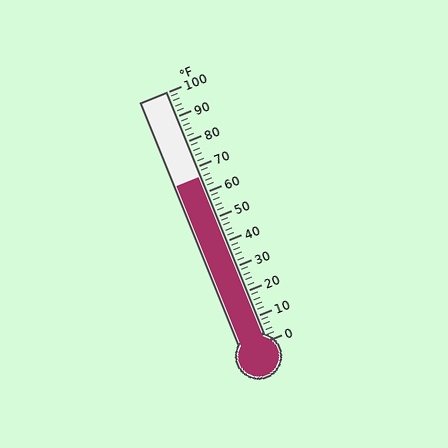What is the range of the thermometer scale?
The thermometer scale ranges from 0°F to 100°F.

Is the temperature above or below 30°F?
The temperature is above 30°F.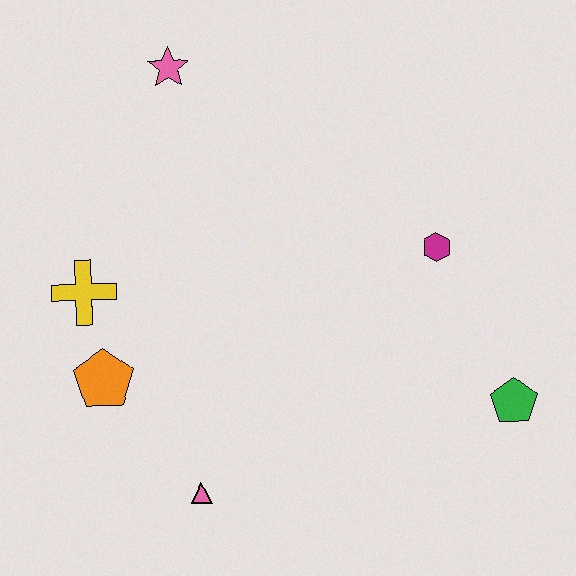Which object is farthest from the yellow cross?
The green pentagon is farthest from the yellow cross.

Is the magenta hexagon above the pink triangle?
Yes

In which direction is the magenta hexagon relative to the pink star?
The magenta hexagon is to the right of the pink star.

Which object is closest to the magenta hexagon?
The green pentagon is closest to the magenta hexagon.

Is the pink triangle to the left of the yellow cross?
No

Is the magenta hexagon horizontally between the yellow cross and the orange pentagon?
No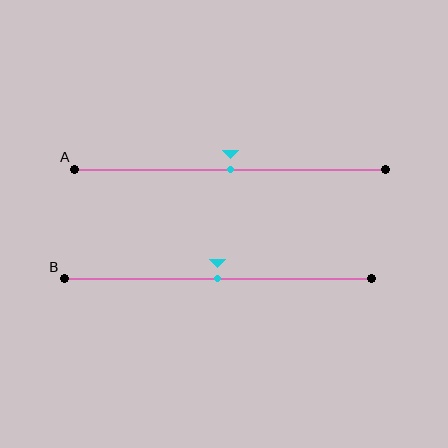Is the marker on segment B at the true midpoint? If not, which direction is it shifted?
Yes, the marker on segment B is at the true midpoint.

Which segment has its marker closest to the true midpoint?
Segment A has its marker closest to the true midpoint.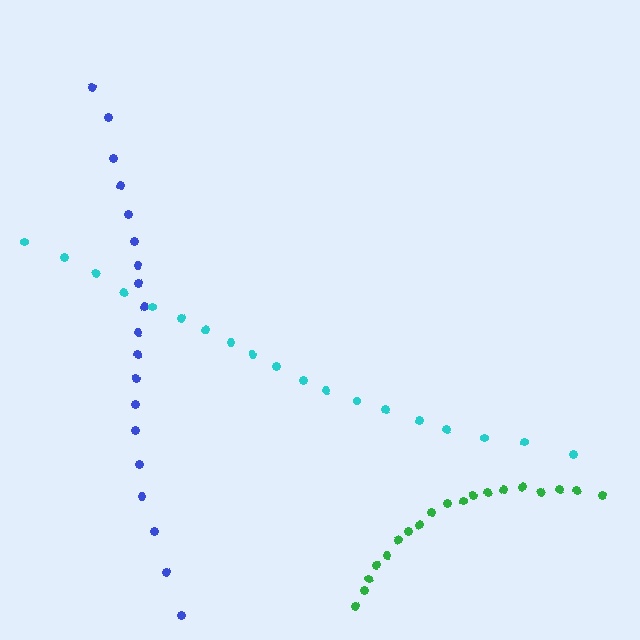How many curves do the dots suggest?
There are 3 distinct paths.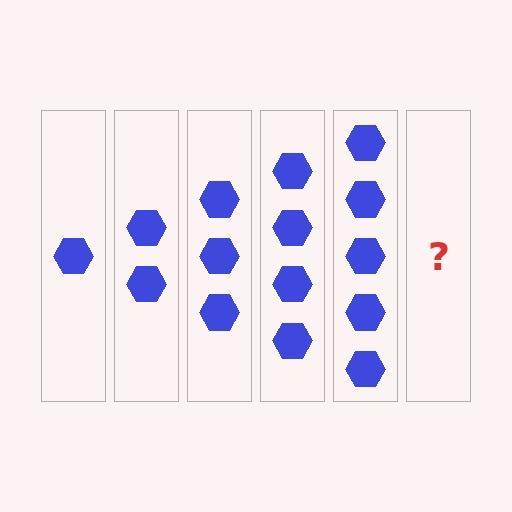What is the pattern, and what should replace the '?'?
The pattern is that each step adds one more hexagon. The '?' should be 6 hexagons.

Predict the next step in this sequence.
The next step is 6 hexagons.